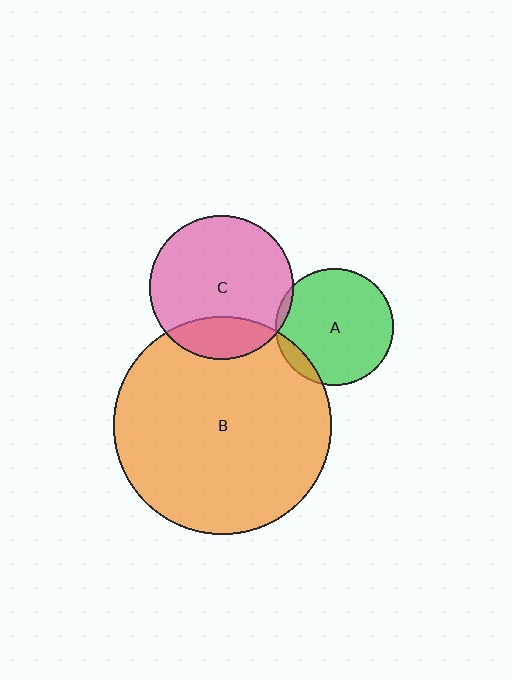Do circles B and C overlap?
Yes.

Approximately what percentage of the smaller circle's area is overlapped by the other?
Approximately 20%.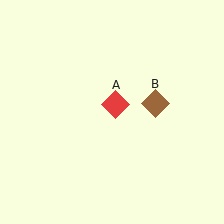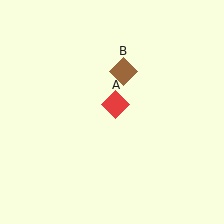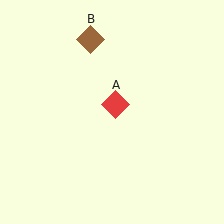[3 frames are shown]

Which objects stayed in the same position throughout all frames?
Red diamond (object A) remained stationary.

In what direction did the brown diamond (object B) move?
The brown diamond (object B) moved up and to the left.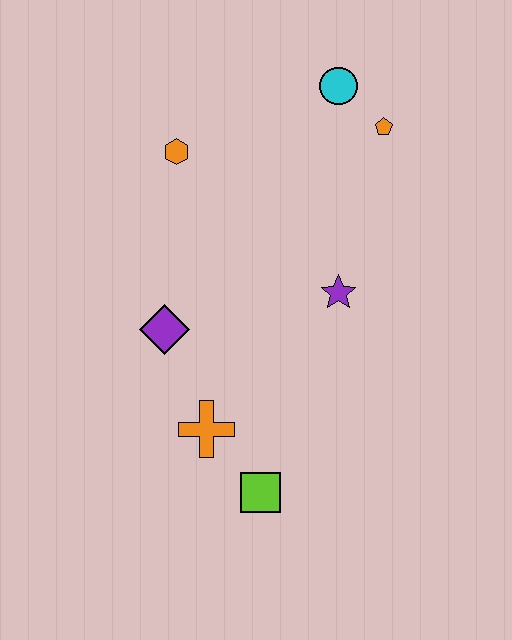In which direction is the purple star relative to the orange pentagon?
The purple star is below the orange pentagon.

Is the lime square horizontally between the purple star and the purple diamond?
Yes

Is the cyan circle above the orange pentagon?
Yes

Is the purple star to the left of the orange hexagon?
No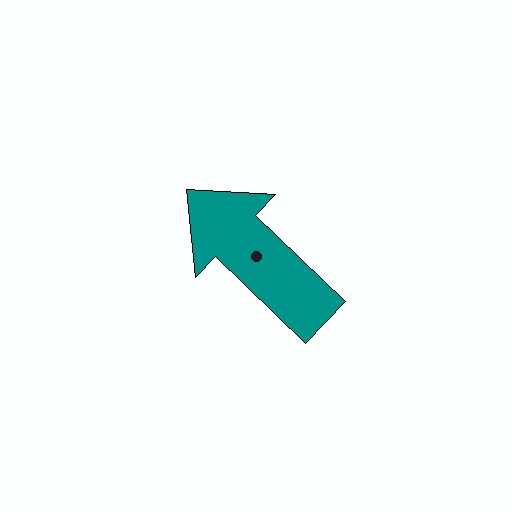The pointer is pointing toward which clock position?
Roughly 10 o'clock.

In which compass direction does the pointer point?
Northwest.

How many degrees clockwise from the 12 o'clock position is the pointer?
Approximately 314 degrees.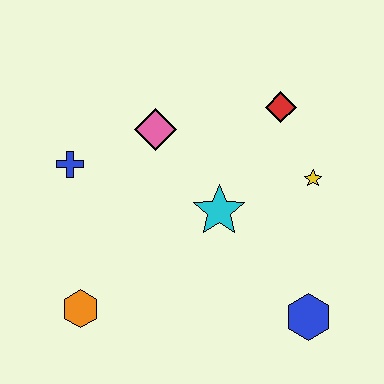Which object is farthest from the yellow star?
The orange hexagon is farthest from the yellow star.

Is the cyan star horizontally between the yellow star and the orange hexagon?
Yes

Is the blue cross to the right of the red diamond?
No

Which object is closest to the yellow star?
The red diamond is closest to the yellow star.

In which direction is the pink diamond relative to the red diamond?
The pink diamond is to the left of the red diamond.